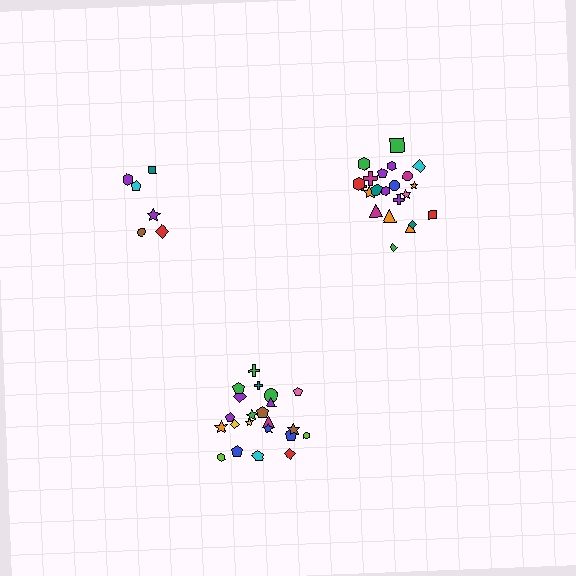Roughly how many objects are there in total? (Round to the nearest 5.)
Roughly 50 objects in total.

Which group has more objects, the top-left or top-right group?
The top-right group.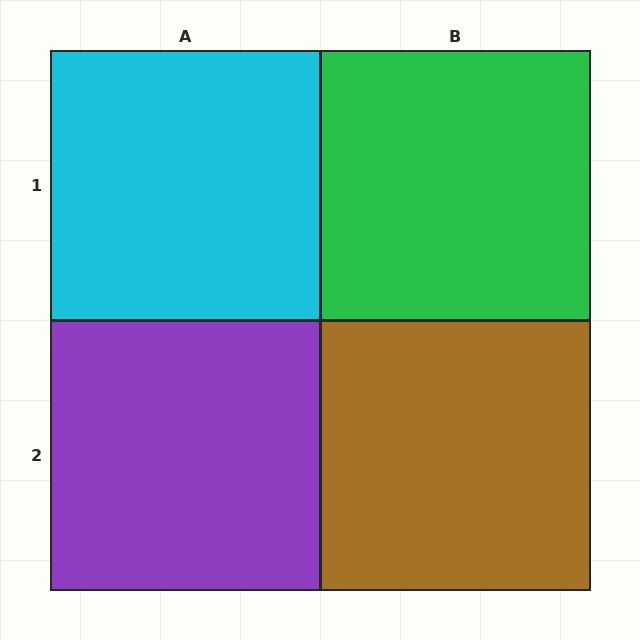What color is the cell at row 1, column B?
Green.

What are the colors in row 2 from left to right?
Purple, brown.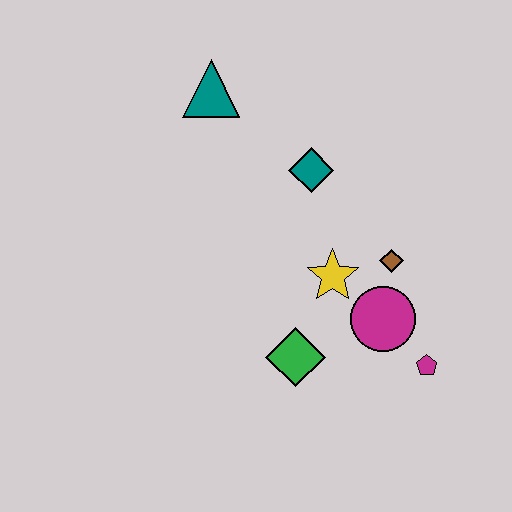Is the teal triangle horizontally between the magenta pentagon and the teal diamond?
No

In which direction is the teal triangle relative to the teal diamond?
The teal triangle is to the left of the teal diamond.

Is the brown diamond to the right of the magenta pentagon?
No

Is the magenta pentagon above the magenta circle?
No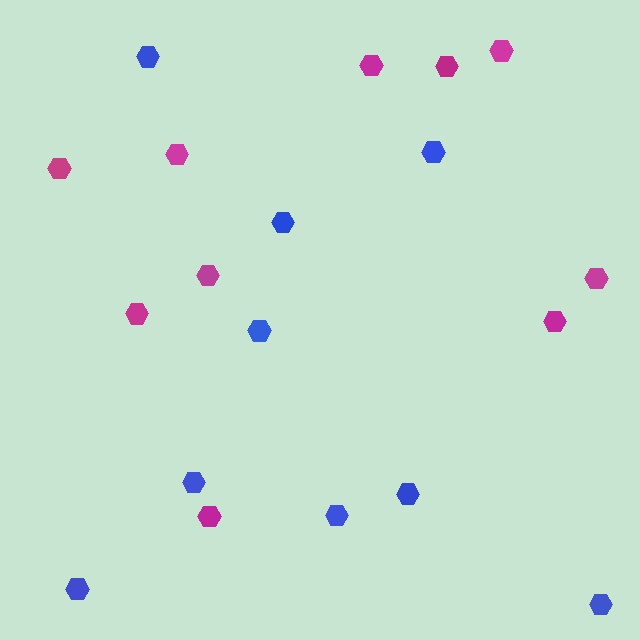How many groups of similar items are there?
There are 2 groups: one group of blue hexagons (9) and one group of magenta hexagons (10).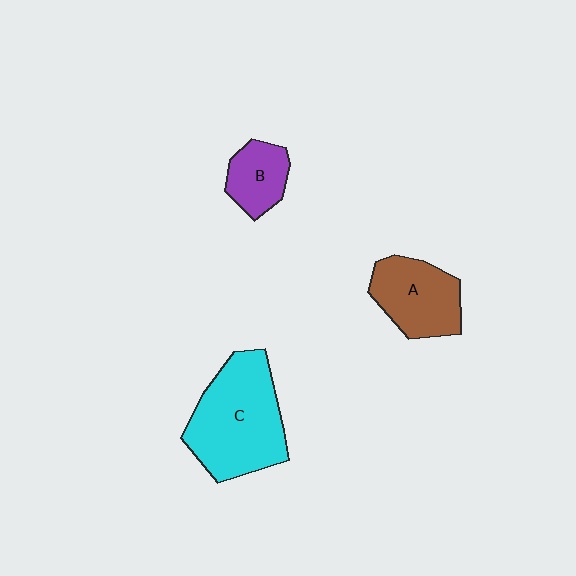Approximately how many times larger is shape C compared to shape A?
Approximately 1.6 times.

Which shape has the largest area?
Shape C (cyan).